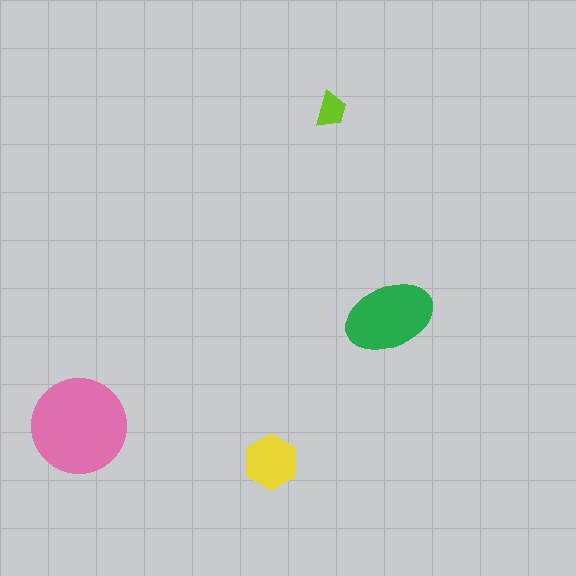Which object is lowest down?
The yellow hexagon is bottommost.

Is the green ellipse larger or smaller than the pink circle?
Smaller.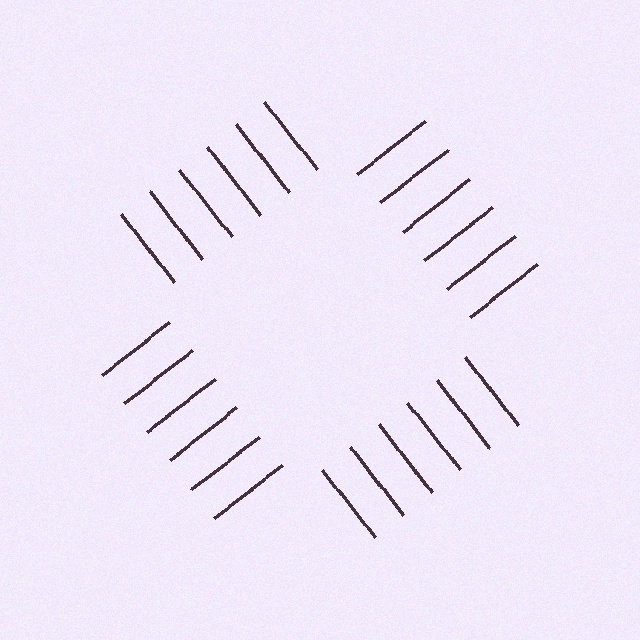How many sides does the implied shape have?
4 sides — the line-ends trace a square.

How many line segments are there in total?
24 — 6 along each of the 4 edges.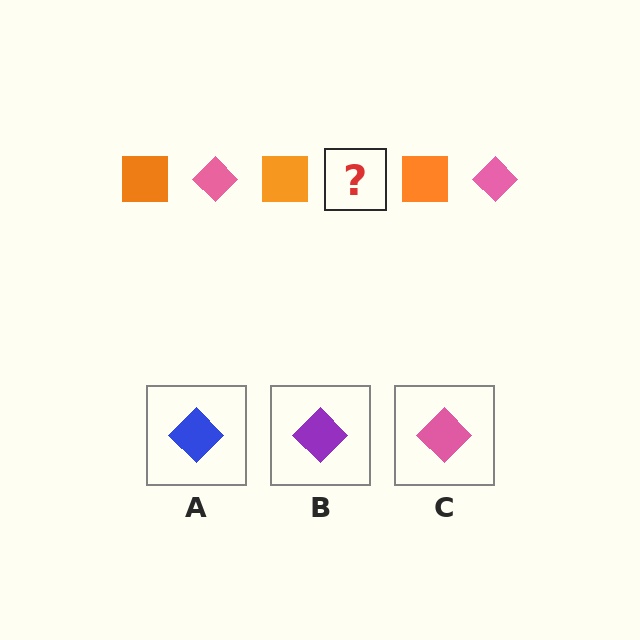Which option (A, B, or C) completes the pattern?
C.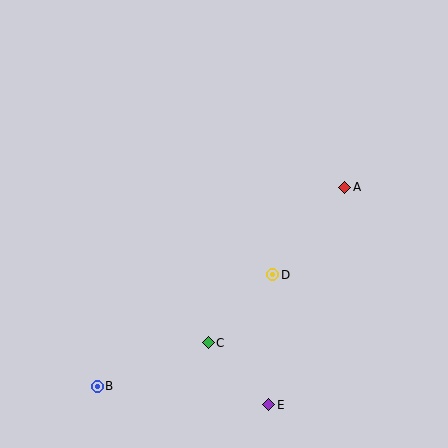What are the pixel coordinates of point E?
Point E is at (269, 405).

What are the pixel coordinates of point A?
Point A is at (345, 187).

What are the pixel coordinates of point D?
Point D is at (273, 275).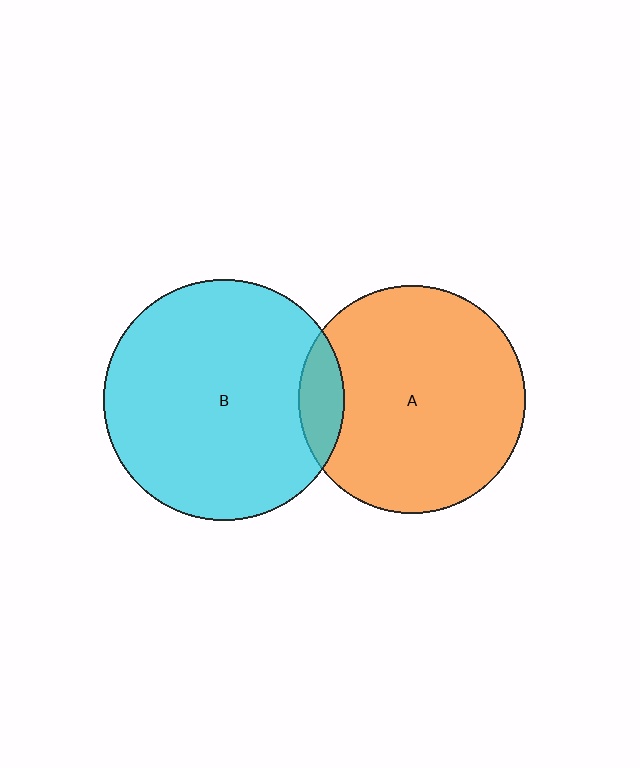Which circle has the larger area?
Circle B (cyan).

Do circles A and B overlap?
Yes.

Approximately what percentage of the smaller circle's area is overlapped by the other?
Approximately 10%.